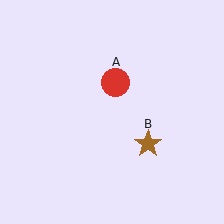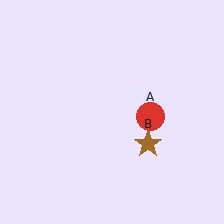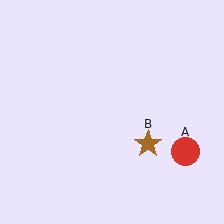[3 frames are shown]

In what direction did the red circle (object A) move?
The red circle (object A) moved down and to the right.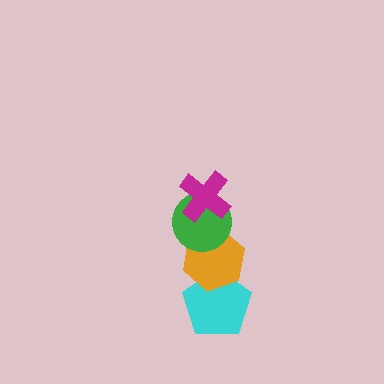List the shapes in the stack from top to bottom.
From top to bottom: the magenta cross, the green circle, the orange hexagon, the cyan pentagon.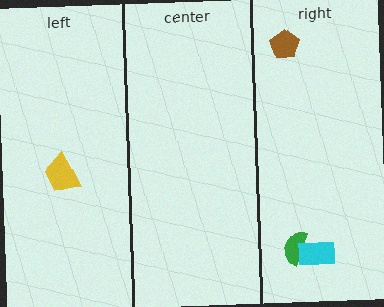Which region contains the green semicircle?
The right region.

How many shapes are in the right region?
3.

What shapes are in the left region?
The yellow trapezoid.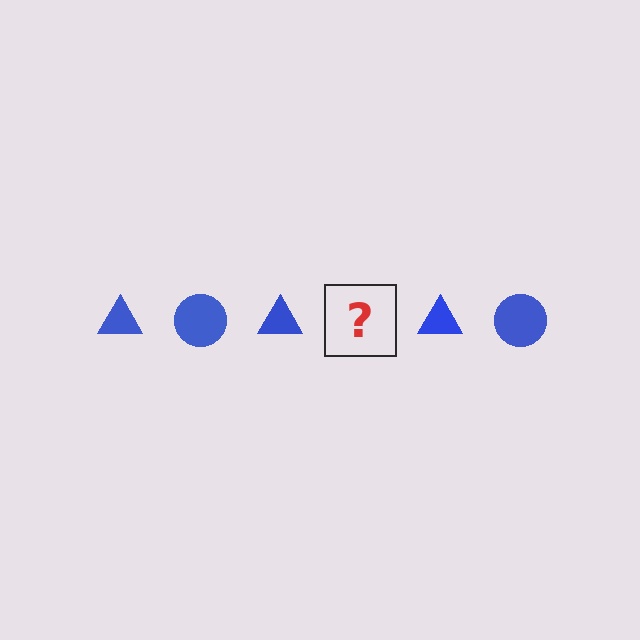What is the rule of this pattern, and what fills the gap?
The rule is that the pattern cycles through triangle, circle shapes in blue. The gap should be filled with a blue circle.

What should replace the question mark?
The question mark should be replaced with a blue circle.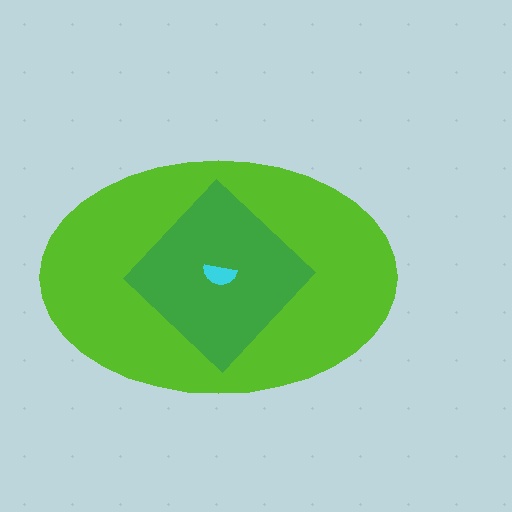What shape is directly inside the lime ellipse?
The green diamond.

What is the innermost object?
The cyan semicircle.